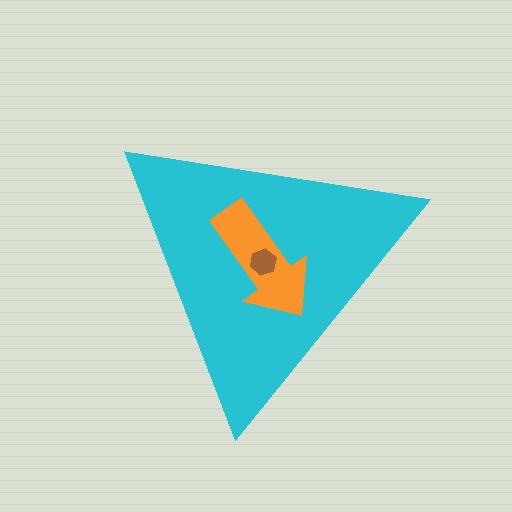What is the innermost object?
The brown hexagon.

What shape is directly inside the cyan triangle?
The orange arrow.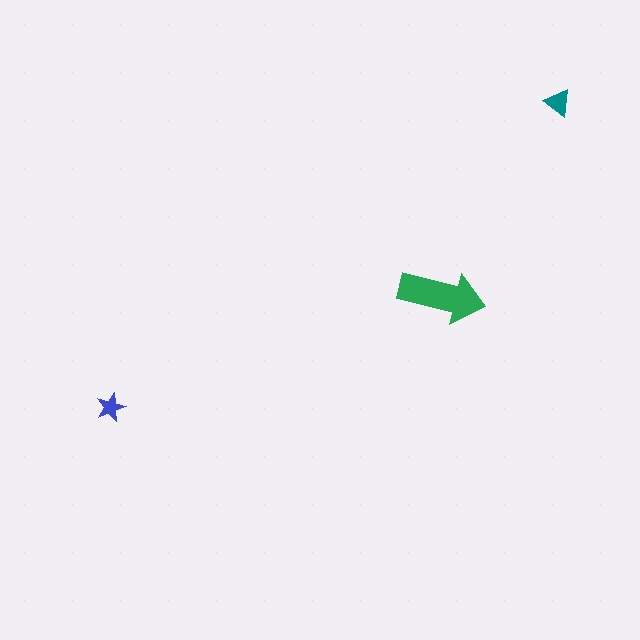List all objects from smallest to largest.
The blue star, the teal triangle, the green arrow.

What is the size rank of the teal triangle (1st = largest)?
2nd.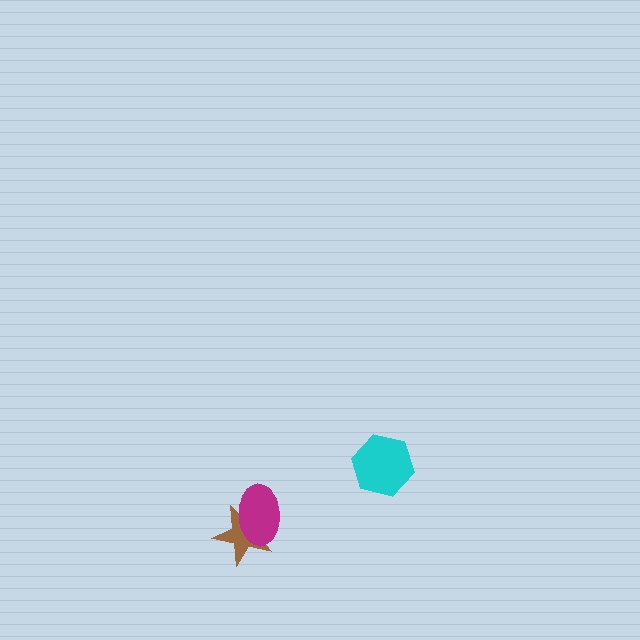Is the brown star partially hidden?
Yes, it is partially covered by another shape.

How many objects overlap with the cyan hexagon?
0 objects overlap with the cyan hexagon.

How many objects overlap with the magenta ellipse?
1 object overlaps with the magenta ellipse.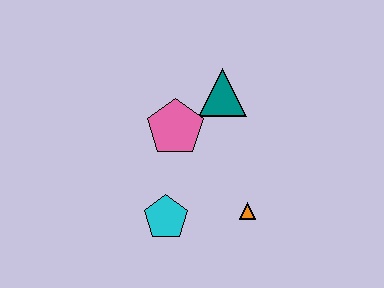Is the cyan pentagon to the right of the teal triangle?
No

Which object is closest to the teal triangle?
The pink pentagon is closest to the teal triangle.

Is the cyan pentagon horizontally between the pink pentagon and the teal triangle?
No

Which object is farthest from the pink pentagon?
The orange triangle is farthest from the pink pentagon.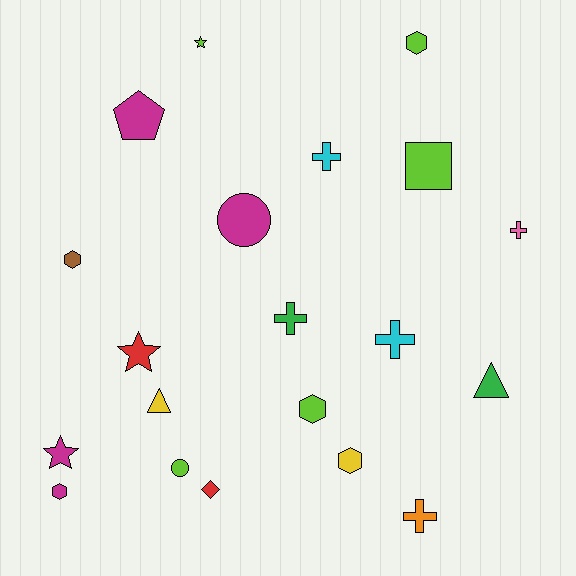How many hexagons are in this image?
There are 5 hexagons.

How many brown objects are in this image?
There is 1 brown object.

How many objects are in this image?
There are 20 objects.